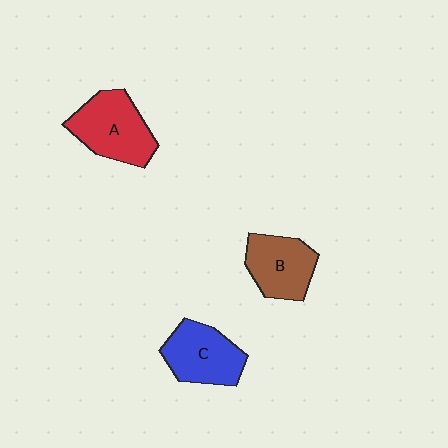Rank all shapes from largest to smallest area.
From largest to smallest: A (red), C (blue), B (brown).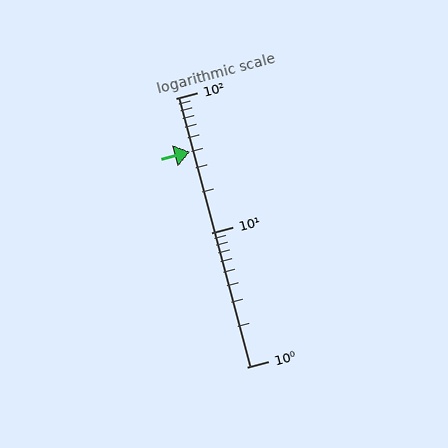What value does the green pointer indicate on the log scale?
The pointer indicates approximately 40.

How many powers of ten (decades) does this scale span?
The scale spans 2 decades, from 1 to 100.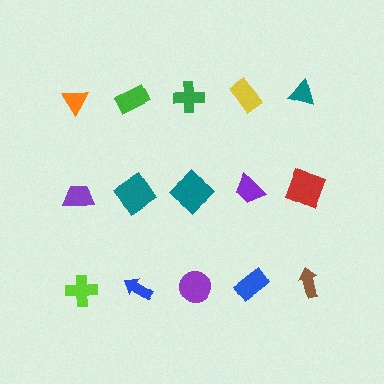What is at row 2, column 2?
A teal diamond.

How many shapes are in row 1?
5 shapes.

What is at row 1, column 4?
A yellow rectangle.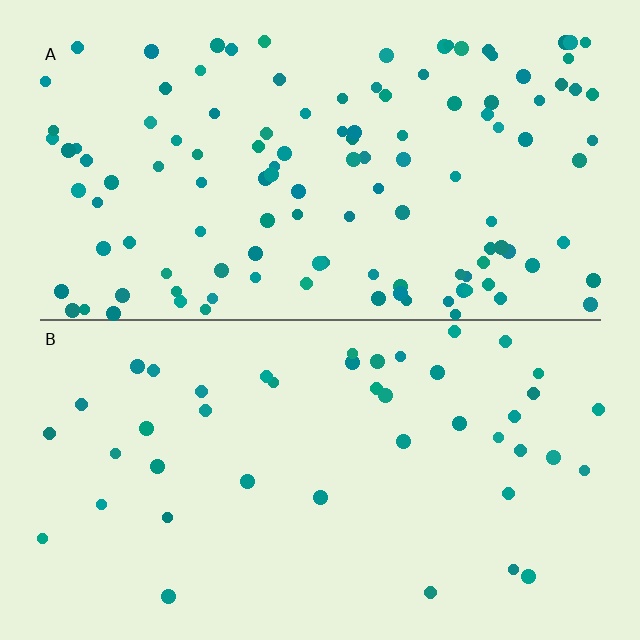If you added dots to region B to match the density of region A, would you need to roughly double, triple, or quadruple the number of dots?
Approximately triple.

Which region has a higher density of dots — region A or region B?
A (the top).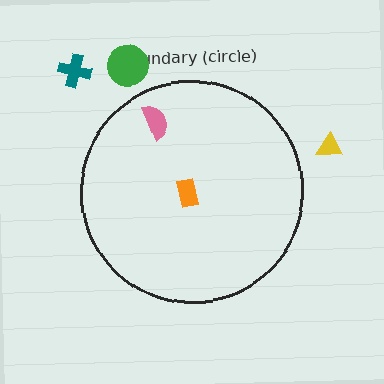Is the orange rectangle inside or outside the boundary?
Inside.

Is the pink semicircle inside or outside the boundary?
Inside.